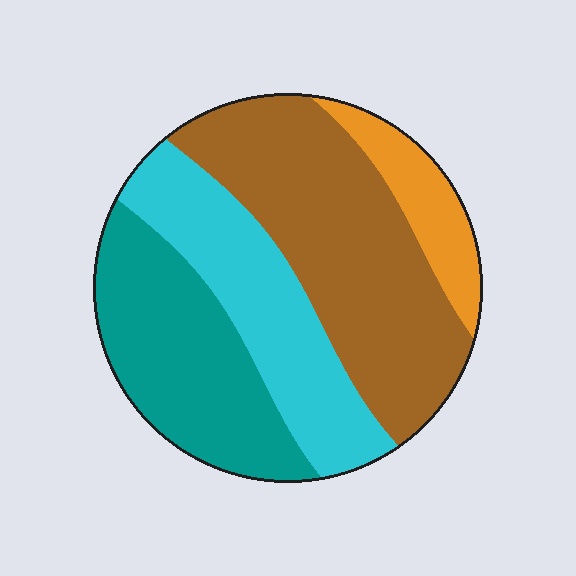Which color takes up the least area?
Orange, at roughly 10%.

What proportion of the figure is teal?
Teal covers around 25% of the figure.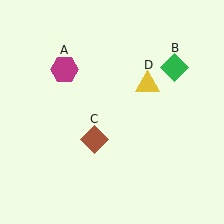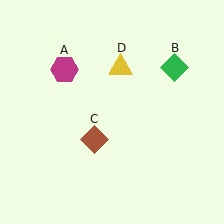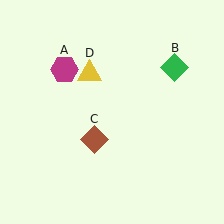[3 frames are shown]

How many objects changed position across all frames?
1 object changed position: yellow triangle (object D).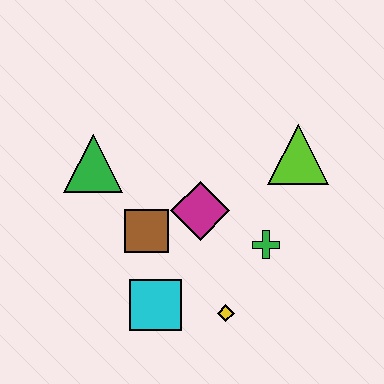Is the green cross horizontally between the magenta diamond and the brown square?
No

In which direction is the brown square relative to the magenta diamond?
The brown square is to the left of the magenta diamond.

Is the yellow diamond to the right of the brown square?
Yes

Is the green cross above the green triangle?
No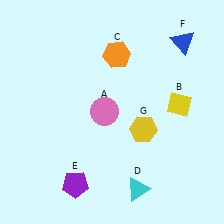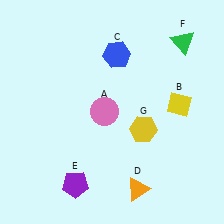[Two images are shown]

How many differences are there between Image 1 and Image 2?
There are 3 differences between the two images.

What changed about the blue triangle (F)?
In Image 1, F is blue. In Image 2, it changed to green.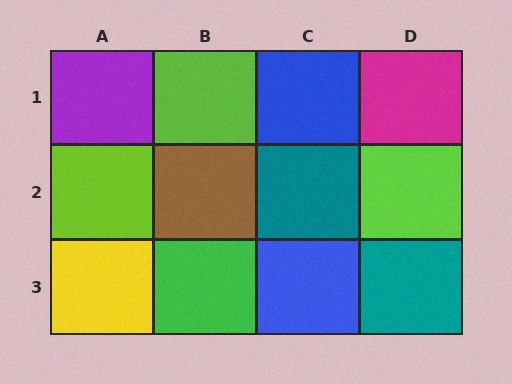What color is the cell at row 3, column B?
Green.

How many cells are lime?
3 cells are lime.